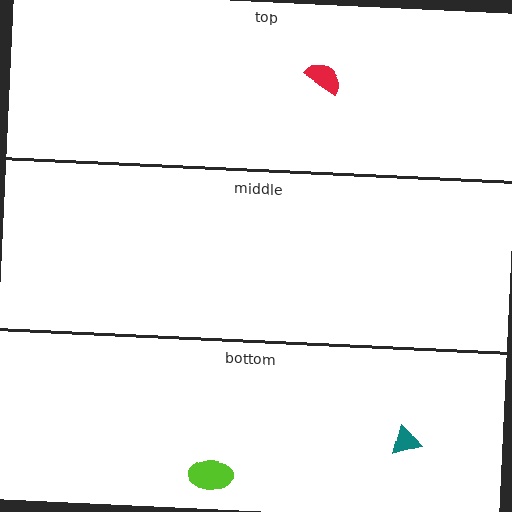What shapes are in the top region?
The red semicircle.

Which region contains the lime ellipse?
The bottom region.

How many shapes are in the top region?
1.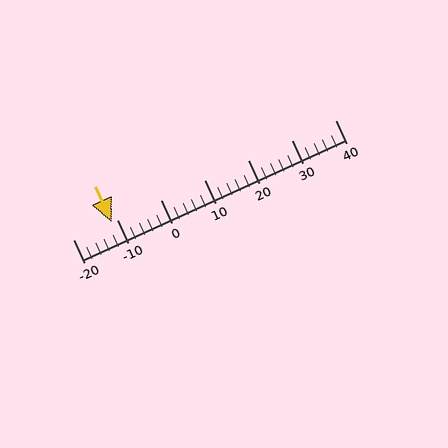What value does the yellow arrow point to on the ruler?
The yellow arrow points to approximately -11.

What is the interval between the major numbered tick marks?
The major tick marks are spaced 10 units apart.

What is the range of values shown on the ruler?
The ruler shows values from -20 to 40.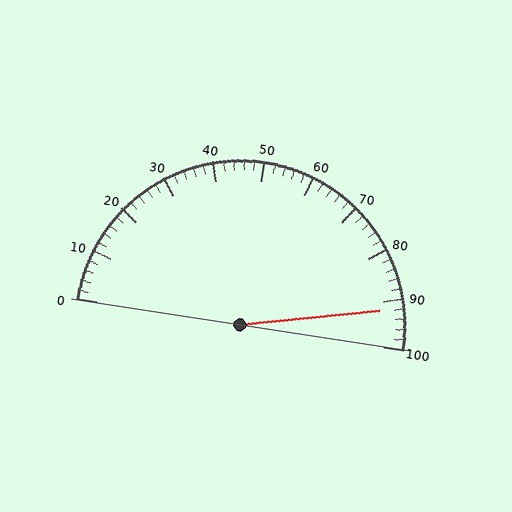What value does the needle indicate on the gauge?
The needle indicates approximately 92.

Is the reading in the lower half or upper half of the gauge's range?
The reading is in the upper half of the range (0 to 100).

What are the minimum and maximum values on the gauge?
The gauge ranges from 0 to 100.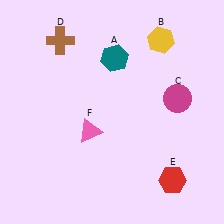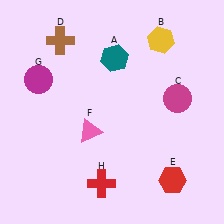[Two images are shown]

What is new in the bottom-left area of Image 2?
A red cross (H) was added in the bottom-left area of Image 2.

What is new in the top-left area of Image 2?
A magenta circle (G) was added in the top-left area of Image 2.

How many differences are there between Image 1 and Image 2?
There are 2 differences between the two images.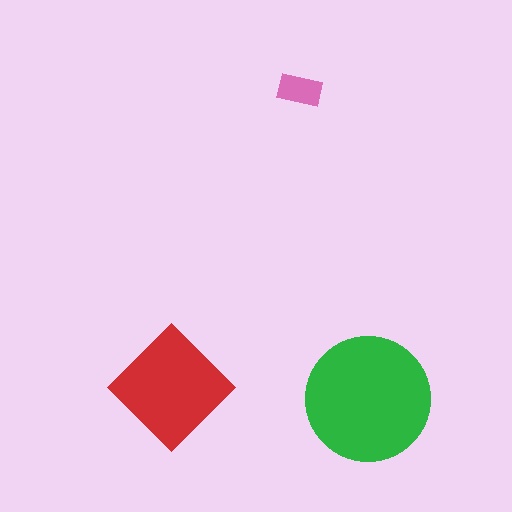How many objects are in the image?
There are 3 objects in the image.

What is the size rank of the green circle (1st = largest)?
1st.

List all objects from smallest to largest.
The pink rectangle, the red diamond, the green circle.